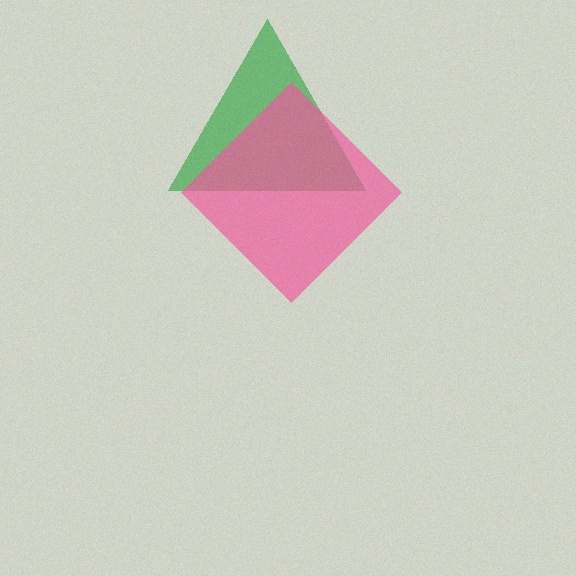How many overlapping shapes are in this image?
There are 2 overlapping shapes in the image.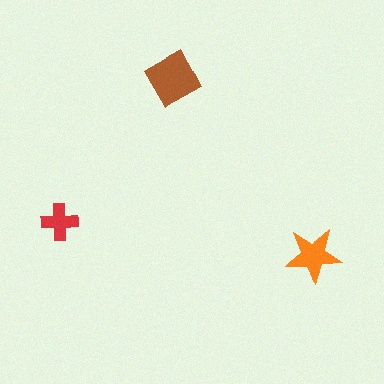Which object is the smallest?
The red cross.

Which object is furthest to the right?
The orange star is rightmost.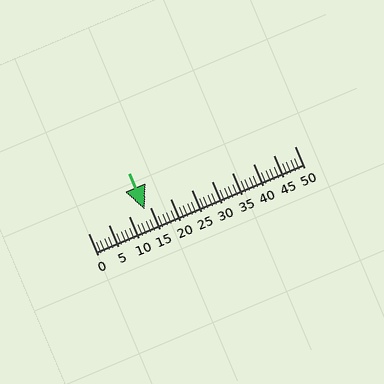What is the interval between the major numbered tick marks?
The major tick marks are spaced 5 units apart.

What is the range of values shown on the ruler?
The ruler shows values from 0 to 50.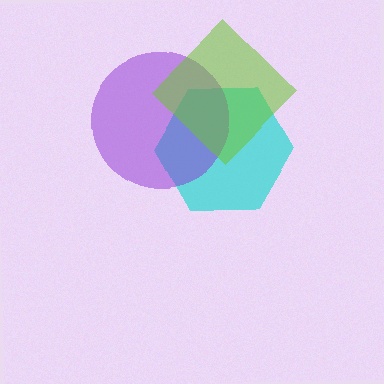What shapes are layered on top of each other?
The layered shapes are: a cyan hexagon, a purple circle, a lime diamond.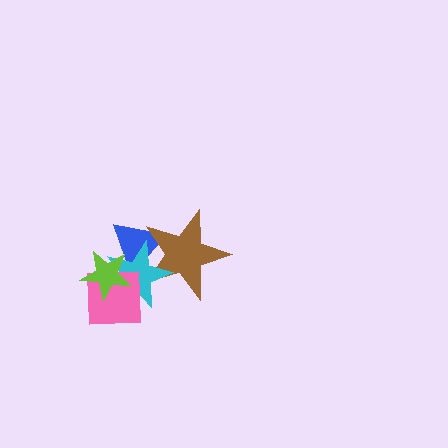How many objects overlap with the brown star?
2 objects overlap with the brown star.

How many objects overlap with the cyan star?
4 objects overlap with the cyan star.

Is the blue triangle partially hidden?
Yes, it is partially covered by another shape.